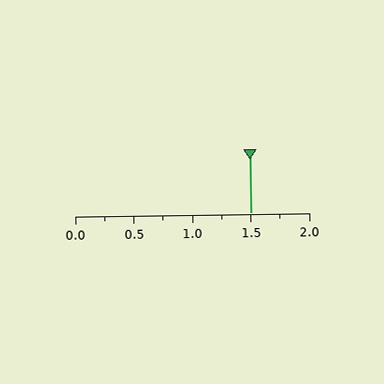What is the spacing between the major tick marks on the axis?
The major ticks are spaced 0.5 apart.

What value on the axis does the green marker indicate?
The marker indicates approximately 1.5.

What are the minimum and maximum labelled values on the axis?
The axis runs from 0.0 to 2.0.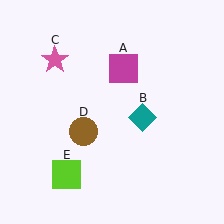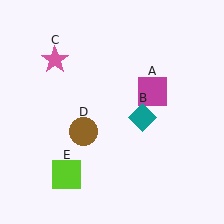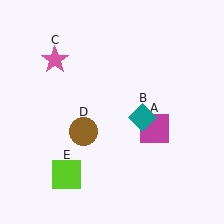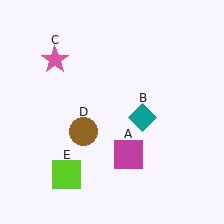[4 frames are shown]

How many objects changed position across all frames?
1 object changed position: magenta square (object A).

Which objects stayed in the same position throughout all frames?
Teal diamond (object B) and pink star (object C) and brown circle (object D) and lime square (object E) remained stationary.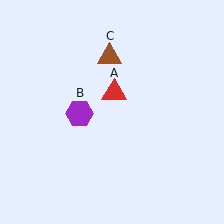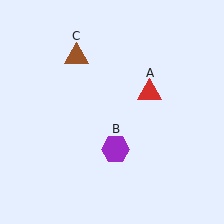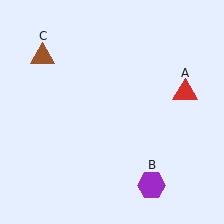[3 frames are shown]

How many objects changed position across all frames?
3 objects changed position: red triangle (object A), purple hexagon (object B), brown triangle (object C).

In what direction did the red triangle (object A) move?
The red triangle (object A) moved right.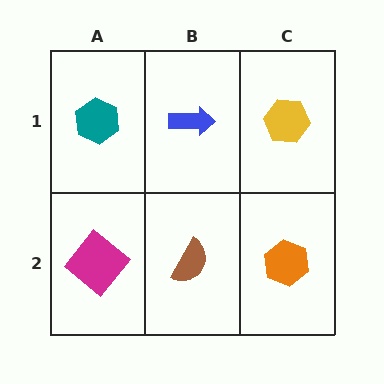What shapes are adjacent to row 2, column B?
A blue arrow (row 1, column B), a magenta diamond (row 2, column A), an orange hexagon (row 2, column C).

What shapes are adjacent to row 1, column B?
A brown semicircle (row 2, column B), a teal hexagon (row 1, column A), a yellow hexagon (row 1, column C).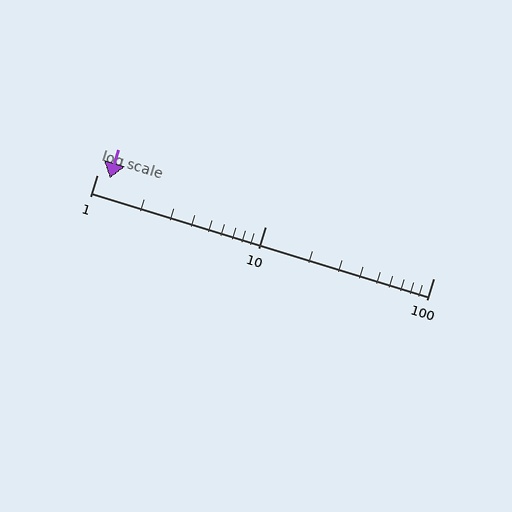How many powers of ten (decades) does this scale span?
The scale spans 2 decades, from 1 to 100.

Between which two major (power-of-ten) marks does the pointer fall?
The pointer is between 1 and 10.